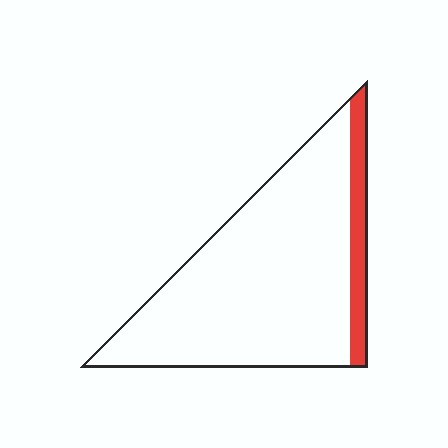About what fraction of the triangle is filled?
About one eighth (1/8).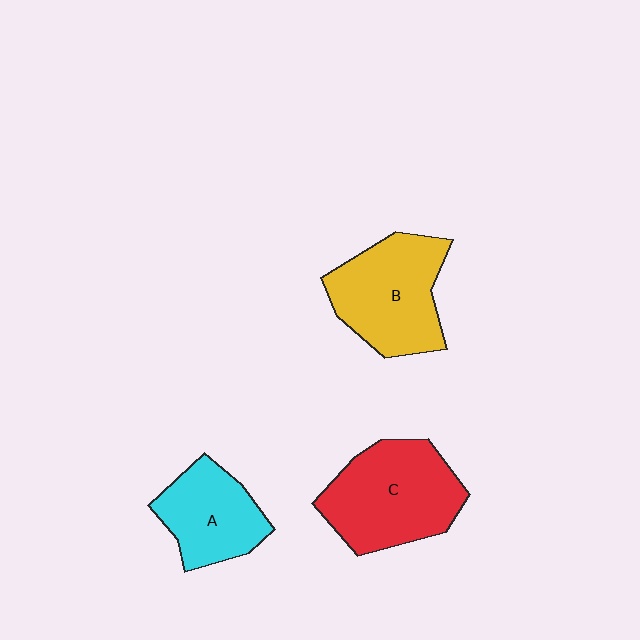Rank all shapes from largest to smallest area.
From largest to smallest: C (red), B (yellow), A (cyan).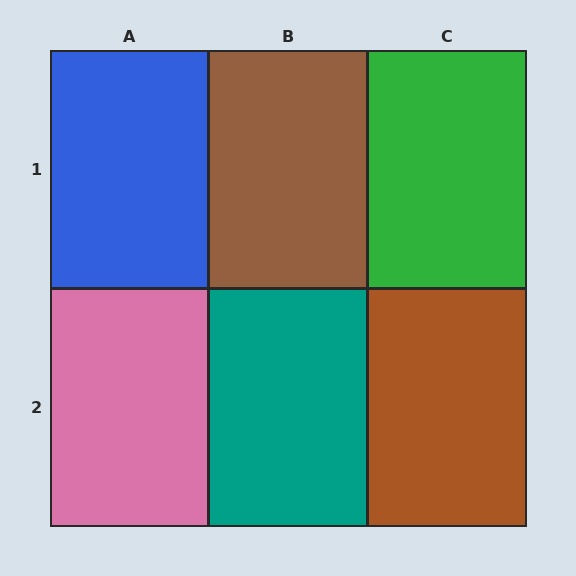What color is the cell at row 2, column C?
Brown.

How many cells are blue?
1 cell is blue.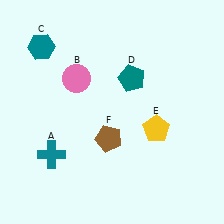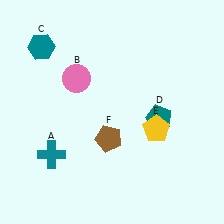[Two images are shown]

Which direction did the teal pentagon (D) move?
The teal pentagon (D) moved down.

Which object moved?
The teal pentagon (D) moved down.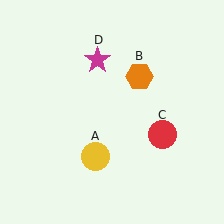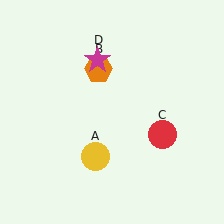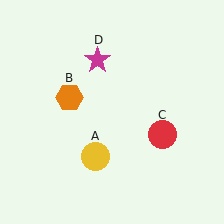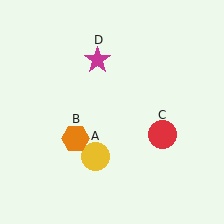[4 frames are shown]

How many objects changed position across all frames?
1 object changed position: orange hexagon (object B).